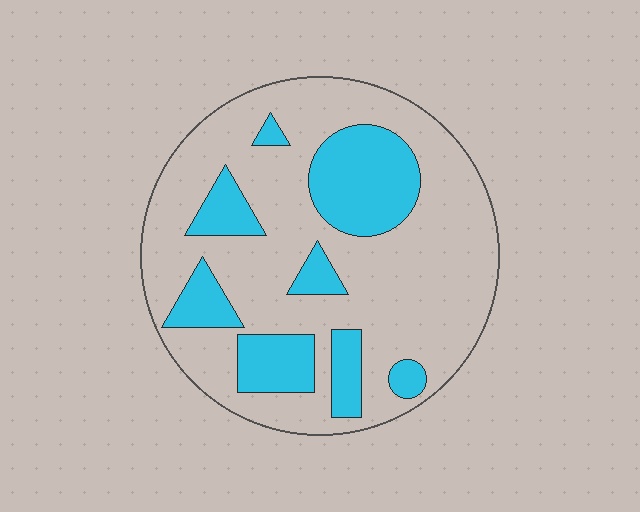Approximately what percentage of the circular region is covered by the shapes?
Approximately 25%.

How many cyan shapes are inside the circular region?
8.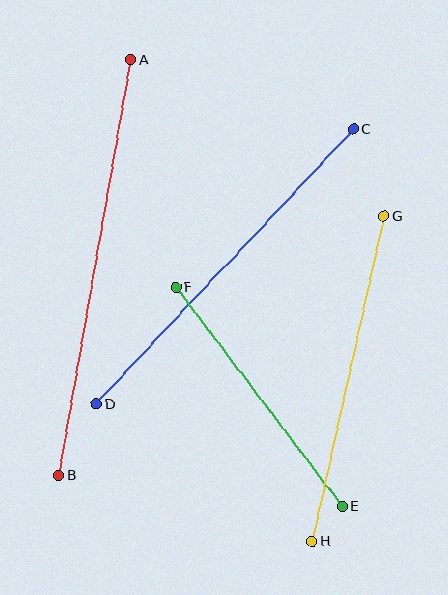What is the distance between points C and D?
The distance is approximately 377 pixels.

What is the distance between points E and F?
The distance is approximately 275 pixels.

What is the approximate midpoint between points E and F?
The midpoint is at approximately (259, 397) pixels.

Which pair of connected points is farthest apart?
Points A and B are farthest apart.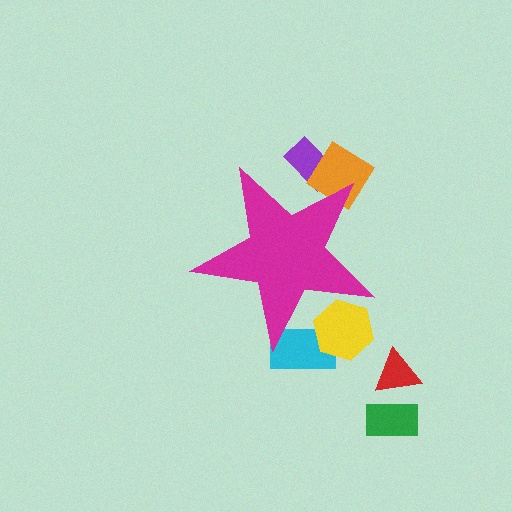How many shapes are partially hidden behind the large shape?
4 shapes are partially hidden.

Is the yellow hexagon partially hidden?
Yes, the yellow hexagon is partially hidden behind the magenta star.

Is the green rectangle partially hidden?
No, the green rectangle is fully visible.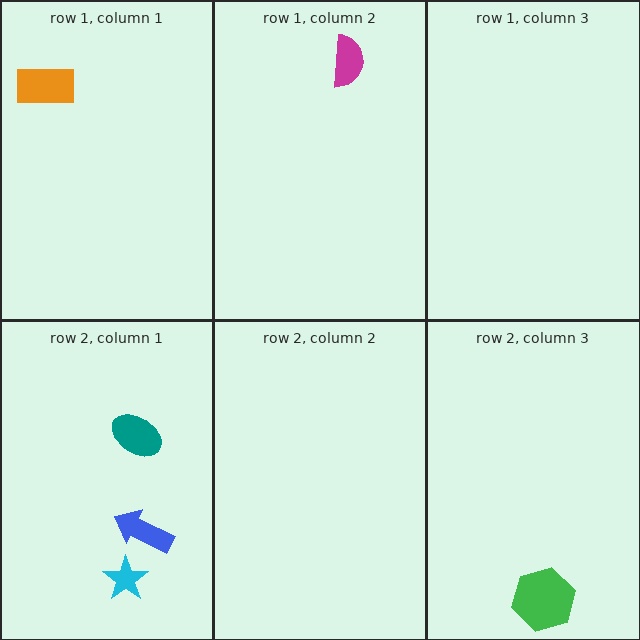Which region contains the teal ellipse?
The row 2, column 1 region.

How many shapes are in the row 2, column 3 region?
1.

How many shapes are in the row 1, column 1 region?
1.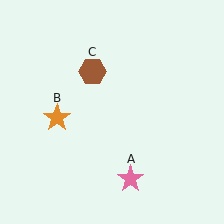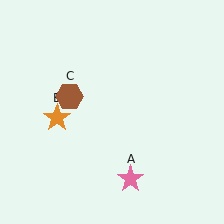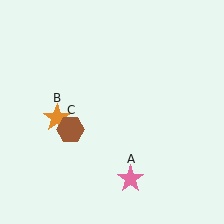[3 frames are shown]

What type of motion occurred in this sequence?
The brown hexagon (object C) rotated counterclockwise around the center of the scene.